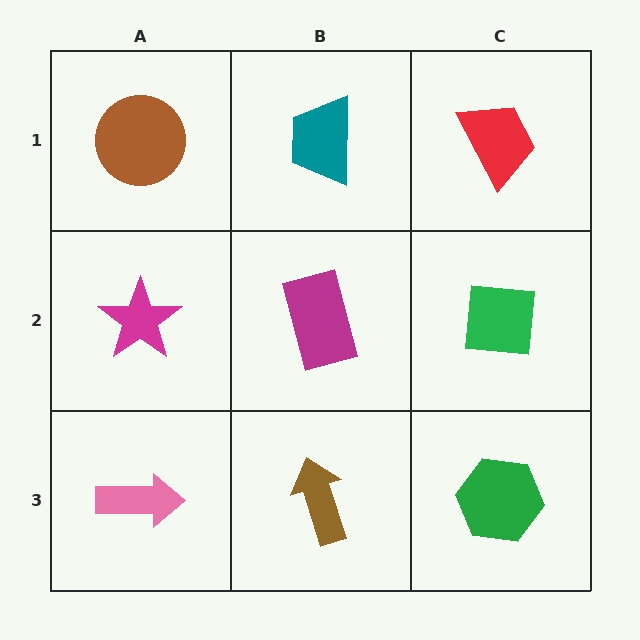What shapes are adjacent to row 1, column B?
A magenta rectangle (row 2, column B), a brown circle (row 1, column A), a red trapezoid (row 1, column C).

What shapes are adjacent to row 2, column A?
A brown circle (row 1, column A), a pink arrow (row 3, column A), a magenta rectangle (row 2, column B).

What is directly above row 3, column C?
A green square.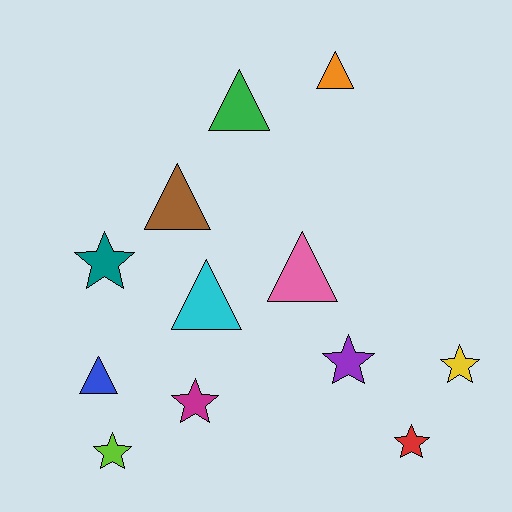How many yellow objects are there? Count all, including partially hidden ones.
There is 1 yellow object.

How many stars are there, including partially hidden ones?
There are 6 stars.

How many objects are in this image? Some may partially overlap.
There are 12 objects.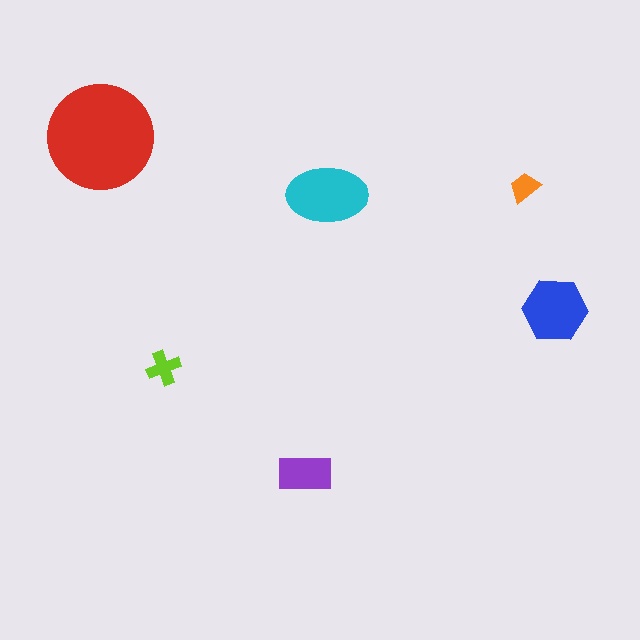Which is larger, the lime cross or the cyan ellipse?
The cyan ellipse.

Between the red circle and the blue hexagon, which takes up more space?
The red circle.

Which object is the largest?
The red circle.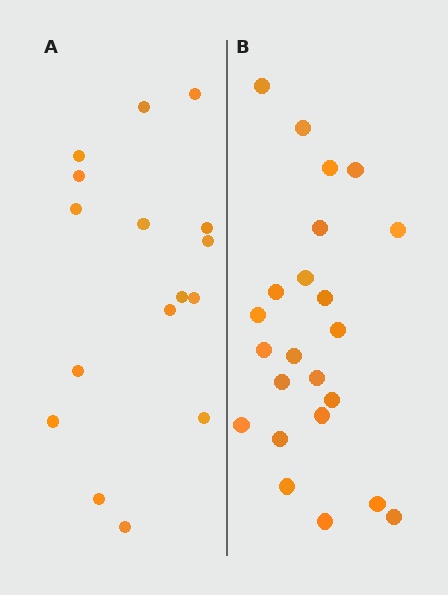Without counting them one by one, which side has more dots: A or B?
Region B (the right region) has more dots.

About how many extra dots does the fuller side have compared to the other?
Region B has roughly 8 or so more dots than region A.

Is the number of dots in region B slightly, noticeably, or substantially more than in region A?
Region B has noticeably more, but not dramatically so. The ratio is roughly 1.4 to 1.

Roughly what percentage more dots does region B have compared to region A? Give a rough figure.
About 45% more.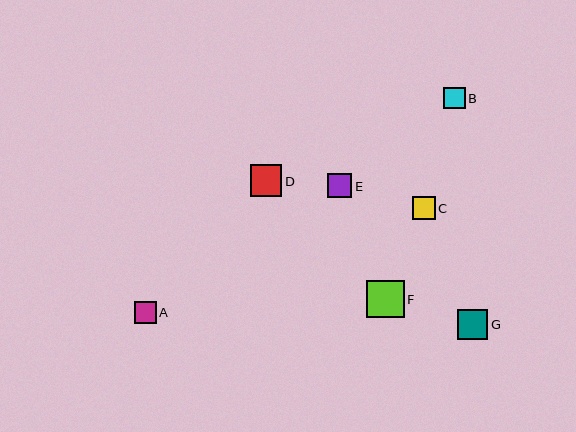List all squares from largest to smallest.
From largest to smallest: F, D, G, E, C, B, A.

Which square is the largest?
Square F is the largest with a size of approximately 37 pixels.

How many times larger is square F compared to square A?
Square F is approximately 1.7 times the size of square A.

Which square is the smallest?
Square A is the smallest with a size of approximately 22 pixels.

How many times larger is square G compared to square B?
Square G is approximately 1.4 times the size of square B.